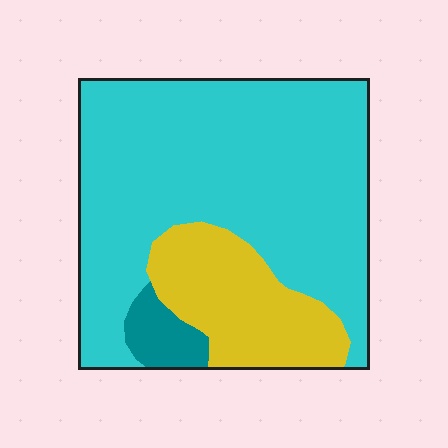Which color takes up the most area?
Cyan, at roughly 70%.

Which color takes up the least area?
Teal, at roughly 5%.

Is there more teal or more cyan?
Cyan.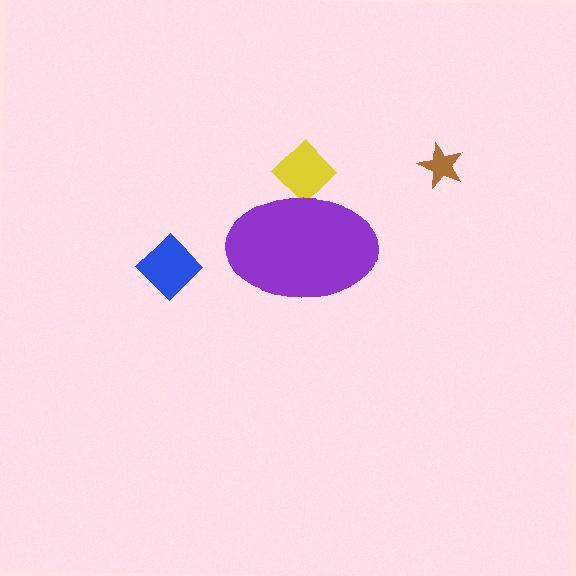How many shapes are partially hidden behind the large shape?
1 shape is partially hidden.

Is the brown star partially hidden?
No, the brown star is fully visible.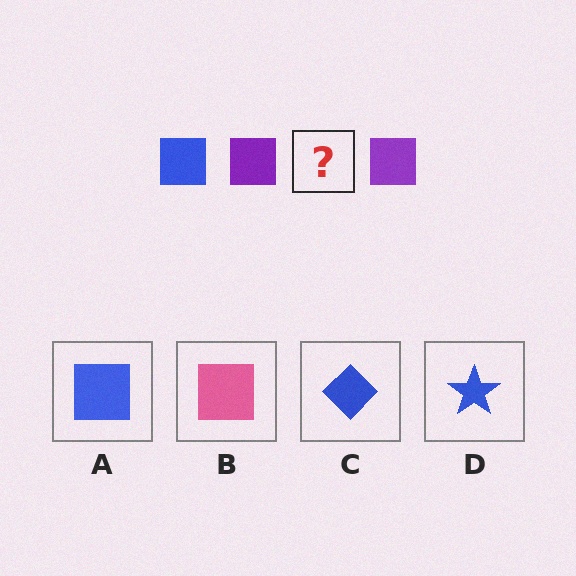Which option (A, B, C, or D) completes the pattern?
A.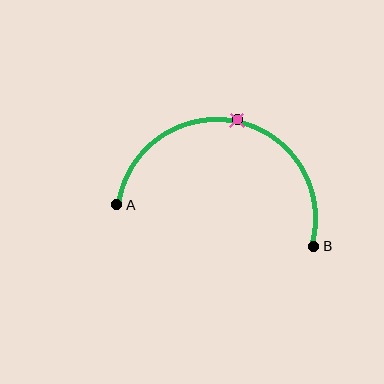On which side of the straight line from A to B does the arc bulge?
The arc bulges above the straight line connecting A and B.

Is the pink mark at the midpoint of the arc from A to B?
Yes. The pink mark lies on the arc at equal arc-length from both A and B — it is the arc midpoint.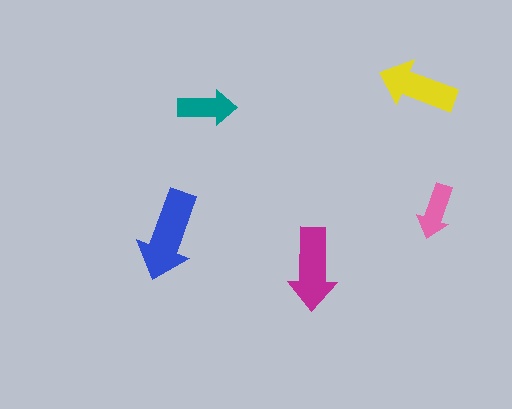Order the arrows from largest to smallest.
the blue one, the magenta one, the yellow one, the teal one, the pink one.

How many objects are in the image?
There are 5 objects in the image.